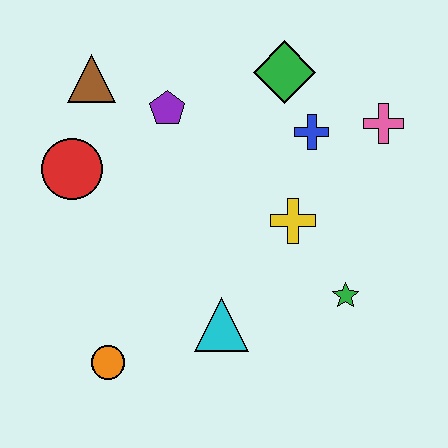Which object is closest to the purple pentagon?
The brown triangle is closest to the purple pentagon.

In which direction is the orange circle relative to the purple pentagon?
The orange circle is below the purple pentagon.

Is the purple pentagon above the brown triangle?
No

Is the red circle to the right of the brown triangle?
No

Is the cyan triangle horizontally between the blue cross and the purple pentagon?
Yes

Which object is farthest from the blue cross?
The orange circle is farthest from the blue cross.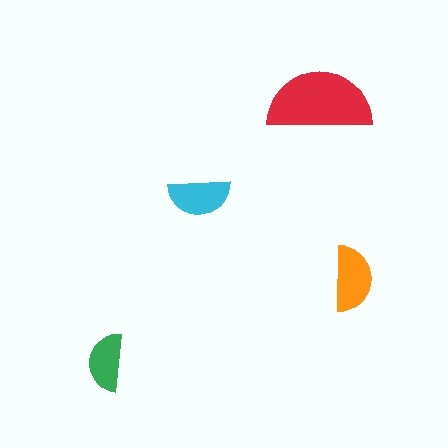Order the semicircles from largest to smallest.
the red one, the orange one, the cyan one, the green one.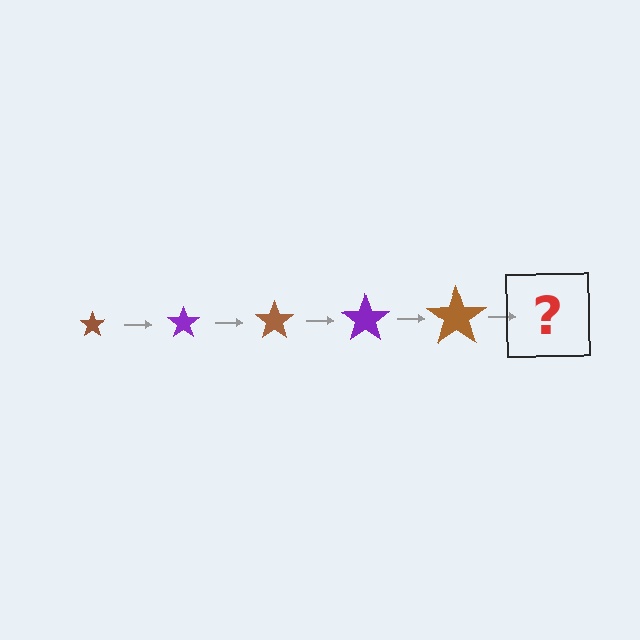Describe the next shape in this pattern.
It should be a purple star, larger than the previous one.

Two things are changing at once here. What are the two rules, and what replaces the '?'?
The two rules are that the star grows larger each step and the color cycles through brown and purple. The '?' should be a purple star, larger than the previous one.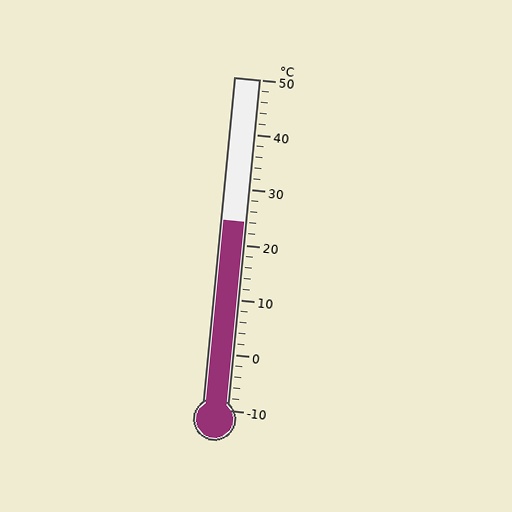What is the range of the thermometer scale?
The thermometer scale ranges from -10°C to 50°C.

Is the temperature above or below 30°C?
The temperature is below 30°C.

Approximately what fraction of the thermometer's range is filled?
The thermometer is filled to approximately 55% of its range.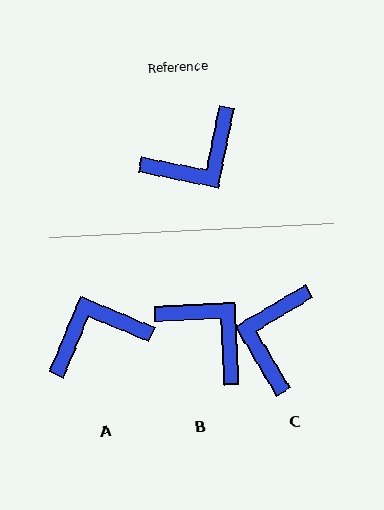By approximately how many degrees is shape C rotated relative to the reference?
Approximately 138 degrees clockwise.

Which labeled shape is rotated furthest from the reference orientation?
A, about 169 degrees away.